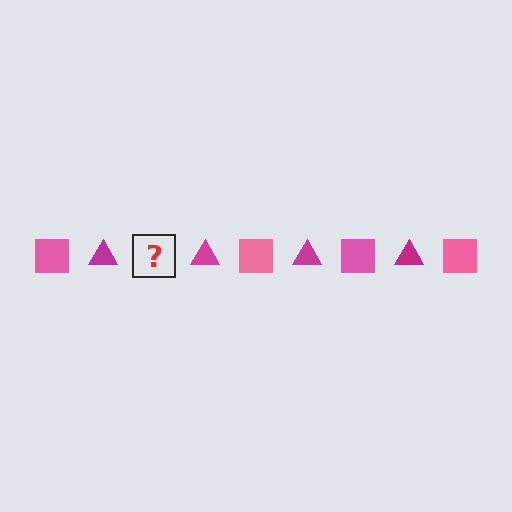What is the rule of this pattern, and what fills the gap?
The rule is that the pattern alternates between pink square and magenta triangle. The gap should be filled with a pink square.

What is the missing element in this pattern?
The missing element is a pink square.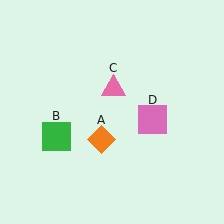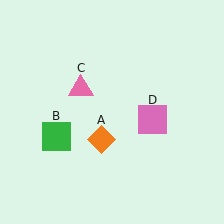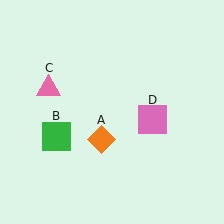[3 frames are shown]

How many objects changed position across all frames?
1 object changed position: pink triangle (object C).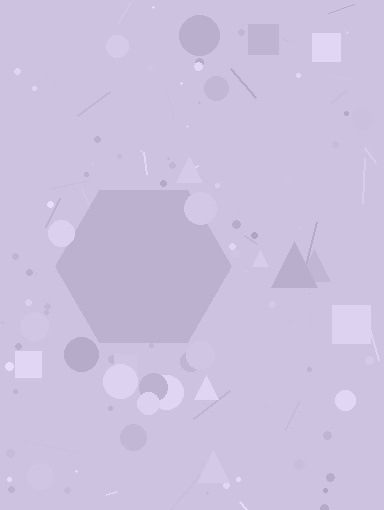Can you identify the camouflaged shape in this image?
The camouflaged shape is a hexagon.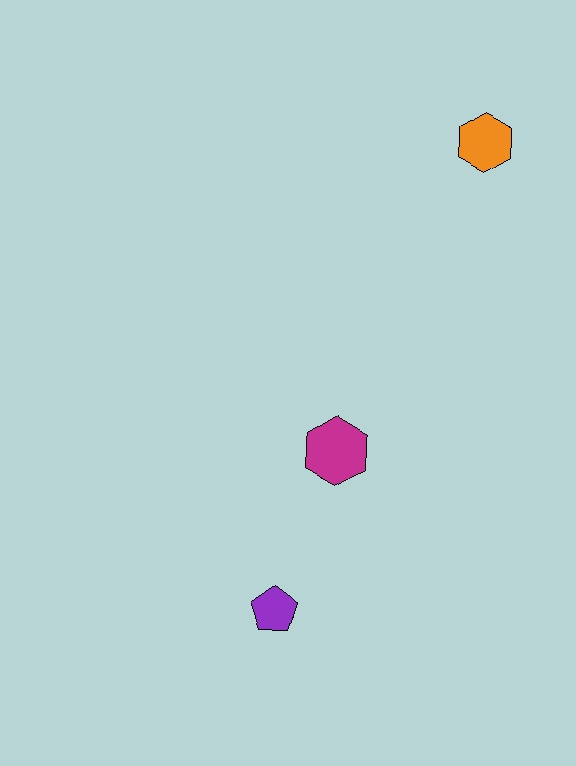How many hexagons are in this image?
There are 2 hexagons.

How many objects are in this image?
There are 3 objects.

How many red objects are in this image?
There are no red objects.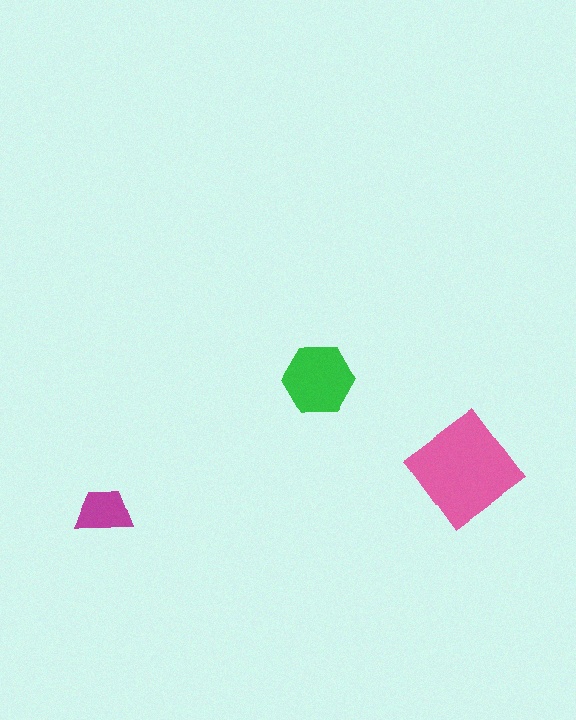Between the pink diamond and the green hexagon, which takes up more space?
The pink diamond.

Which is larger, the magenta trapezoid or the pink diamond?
The pink diamond.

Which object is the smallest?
The magenta trapezoid.